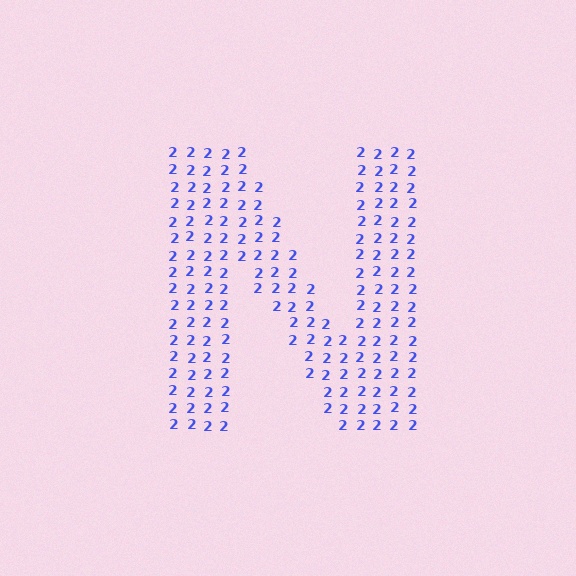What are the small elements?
The small elements are digit 2's.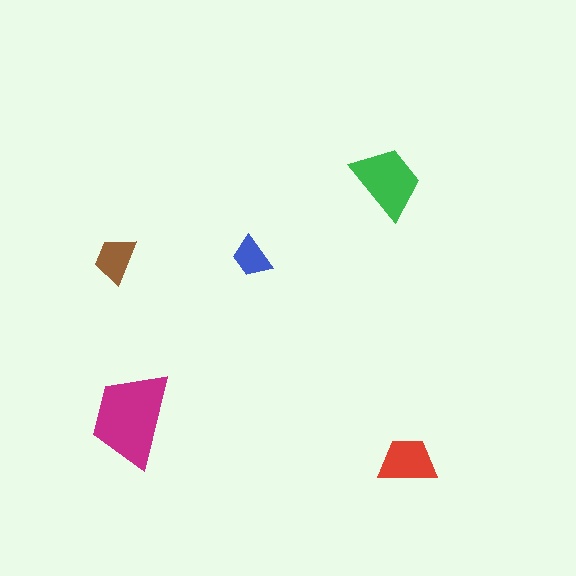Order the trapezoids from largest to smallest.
the magenta one, the green one, the red one, the brown one, the blue one.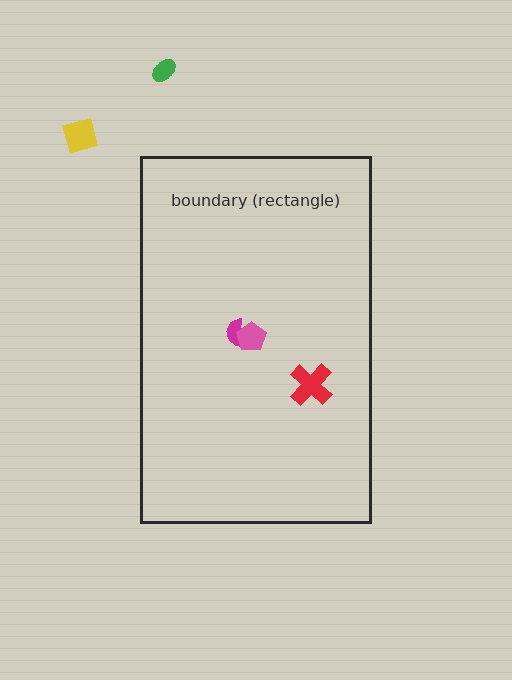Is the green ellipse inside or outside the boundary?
Outside.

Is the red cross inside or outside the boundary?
Inside.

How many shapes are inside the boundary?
3 inside, 2 outside.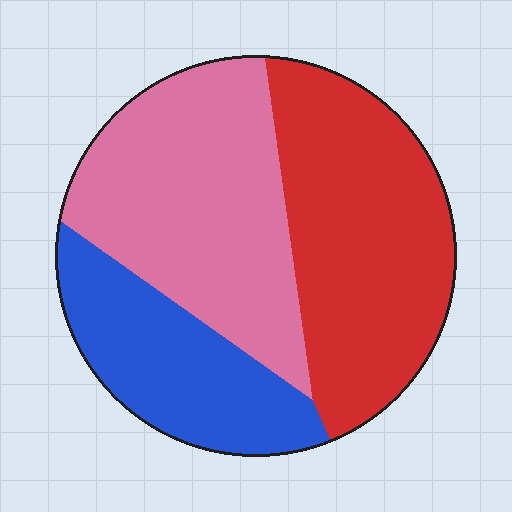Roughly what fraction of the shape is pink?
Pink takes up between a quarter and a half of the shape.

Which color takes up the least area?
Blue, at roughly 25%.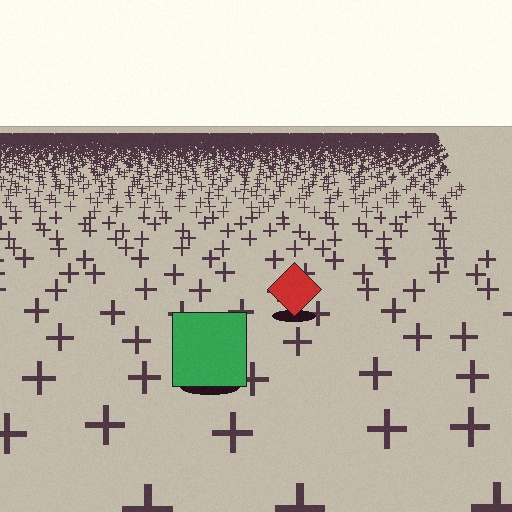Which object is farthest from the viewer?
The red diamond is farthest from the viewer. It appears smaller and the ground texture around it is denser.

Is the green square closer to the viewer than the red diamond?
Yes. The green square is closer — you can tell from the texture gradient: the ground texture is coarser near it.